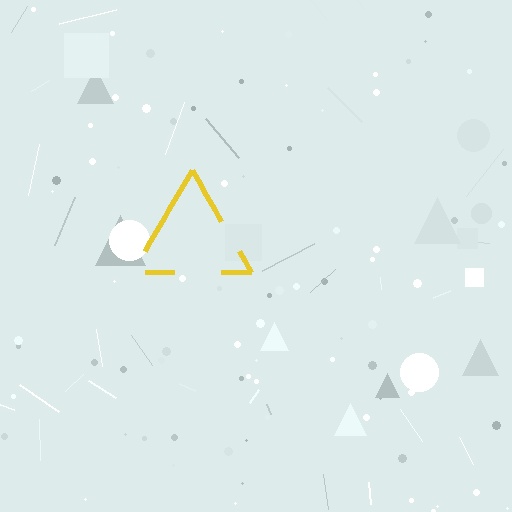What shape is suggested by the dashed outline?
The dashed outline suggests a triangle.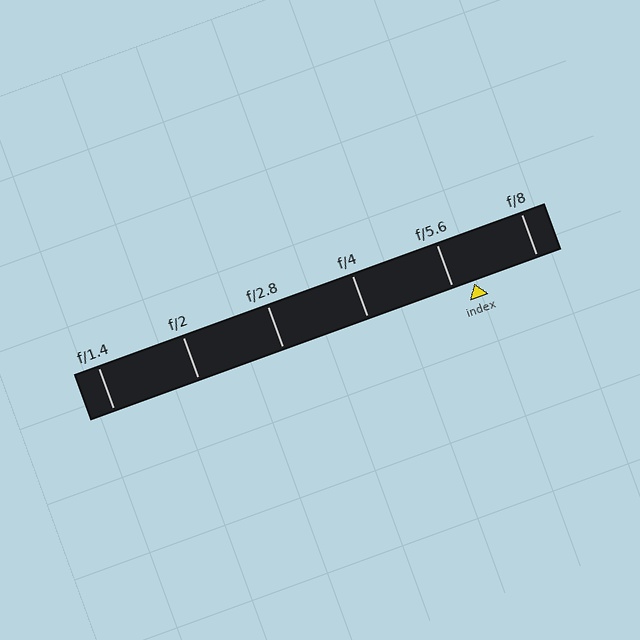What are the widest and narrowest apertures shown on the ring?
The widest aperture shown is f/1.4 and the narrowest is f/8.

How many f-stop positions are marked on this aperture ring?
There are 6 f-stop positions marked.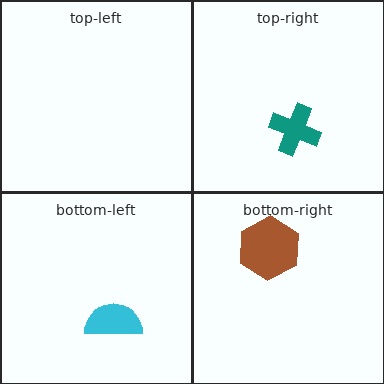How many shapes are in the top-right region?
1.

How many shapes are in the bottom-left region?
1.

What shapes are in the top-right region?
The teal cross.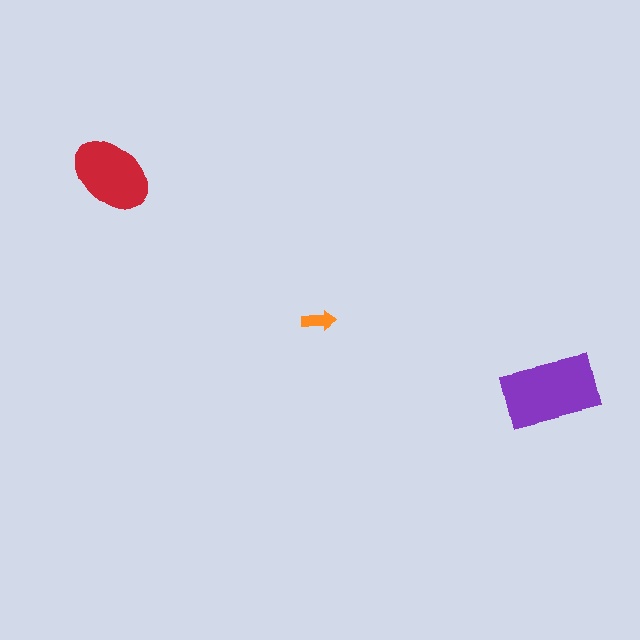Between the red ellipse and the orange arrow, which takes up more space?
The red ellipse.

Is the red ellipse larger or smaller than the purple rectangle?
Smaller.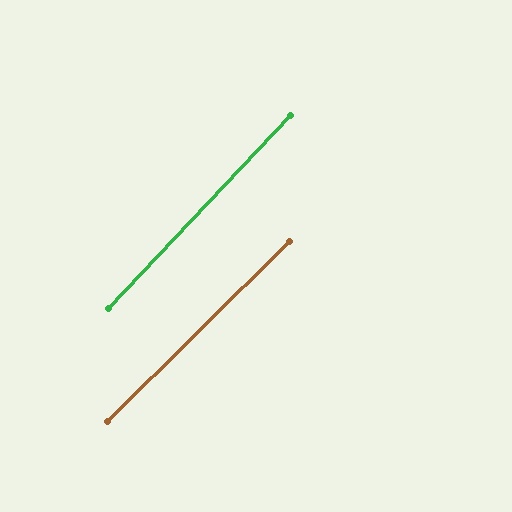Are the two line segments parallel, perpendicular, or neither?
Parallel — their directions differ by only 1.9°.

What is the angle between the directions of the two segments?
Approximately 2 degrees.